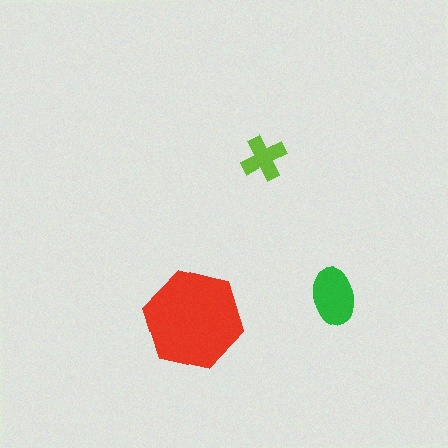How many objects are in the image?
There are 3 objects in the image.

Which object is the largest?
The red hexagon.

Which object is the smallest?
The lime cross.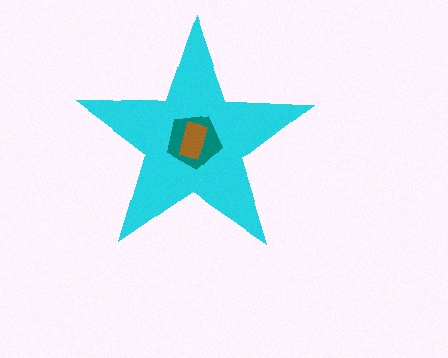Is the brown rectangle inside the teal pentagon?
Yes.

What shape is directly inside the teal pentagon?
The brown rectangle.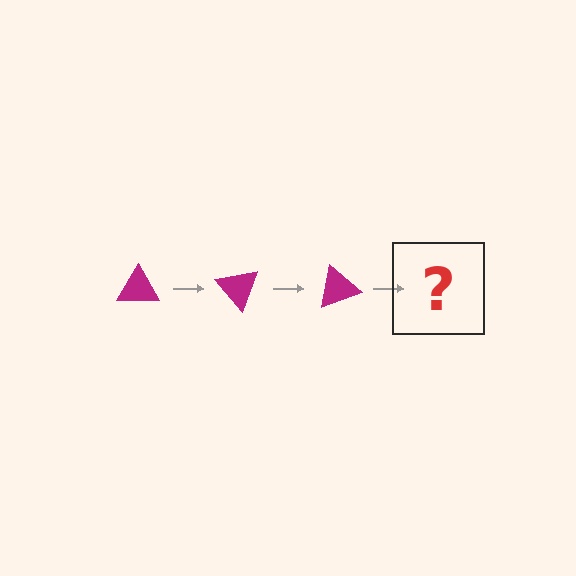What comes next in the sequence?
The next element should be a magenta triangle rotated 150 degrees.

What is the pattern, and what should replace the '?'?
The pattern is that the triangle rotates 50 degrees each step. The '?' should be a magenta triangle rotated 150 degrees.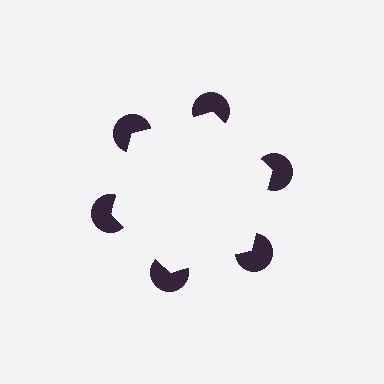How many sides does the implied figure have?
6 sides.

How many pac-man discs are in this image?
There are 6 — one at each vertex of the illusory hexagon.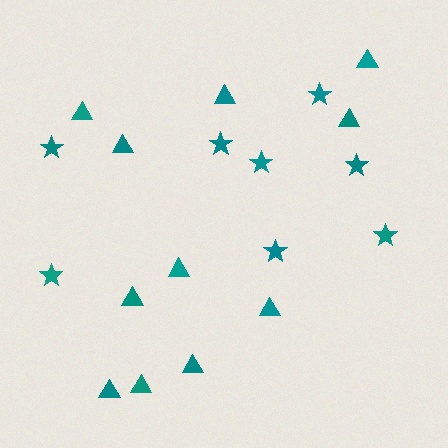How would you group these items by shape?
There are 2 groups: one group of triangles (11) and one group of stars (8).